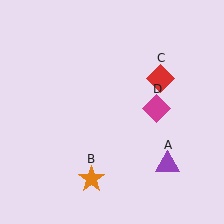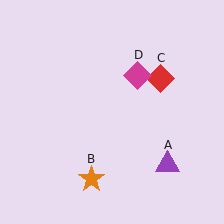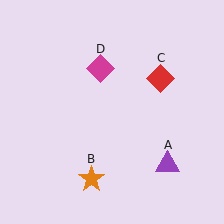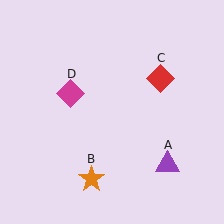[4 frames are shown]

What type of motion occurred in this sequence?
The magenta diamond (object D) rotated counterclockwise around the center of the scene.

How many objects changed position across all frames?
1 object changed position: magenta diamond (object D).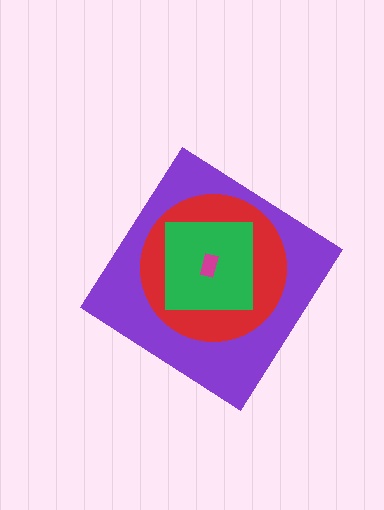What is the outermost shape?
The purple diamond.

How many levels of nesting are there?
4.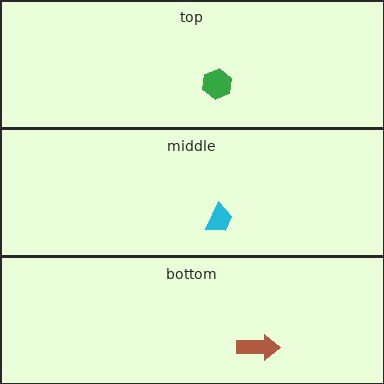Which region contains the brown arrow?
The bottom region.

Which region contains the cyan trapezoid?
The middle region.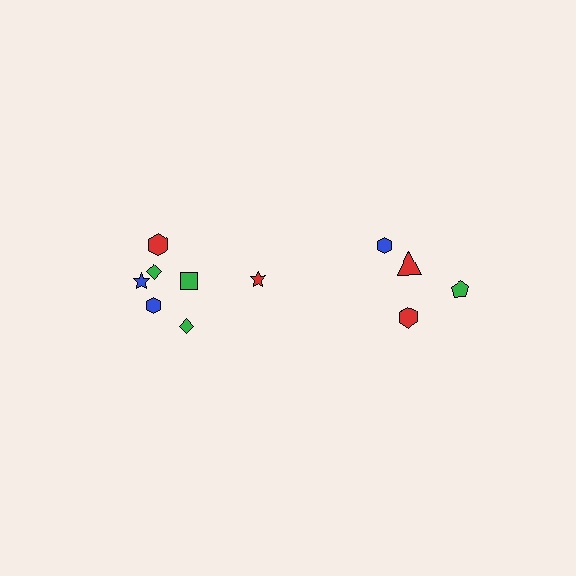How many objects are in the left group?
There are 7 objects.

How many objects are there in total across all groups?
There are 11 objects.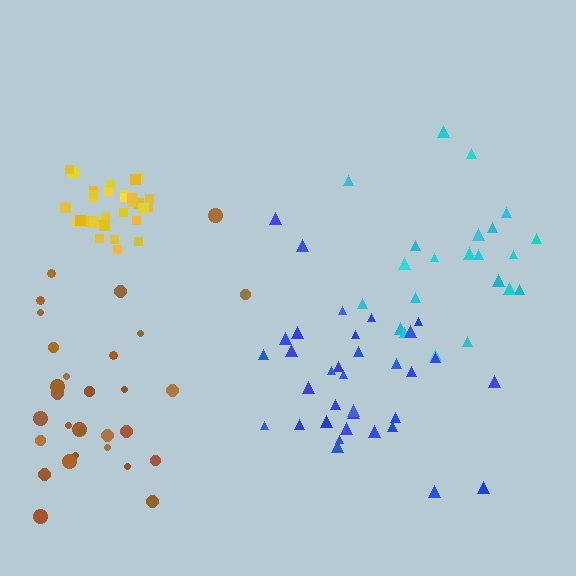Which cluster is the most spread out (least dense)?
Brown.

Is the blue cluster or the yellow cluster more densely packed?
Yellow.